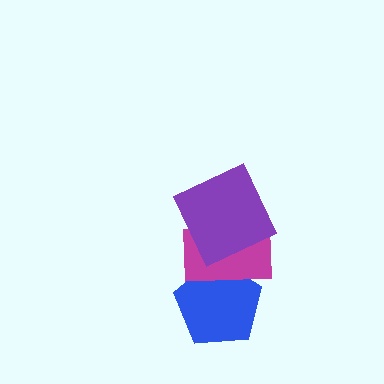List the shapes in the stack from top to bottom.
From top to bottom: the purple square, the magenta rectangle, the blue pentagon.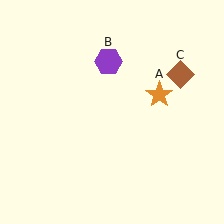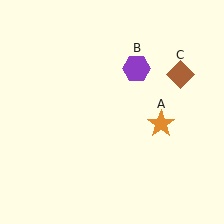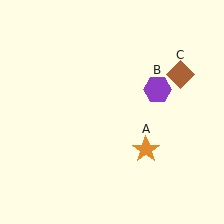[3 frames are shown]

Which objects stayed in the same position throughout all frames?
Brown diamond (object C) remained stationary.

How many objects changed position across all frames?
2 objects changed position: orange star (object A), purple hexagon (object B).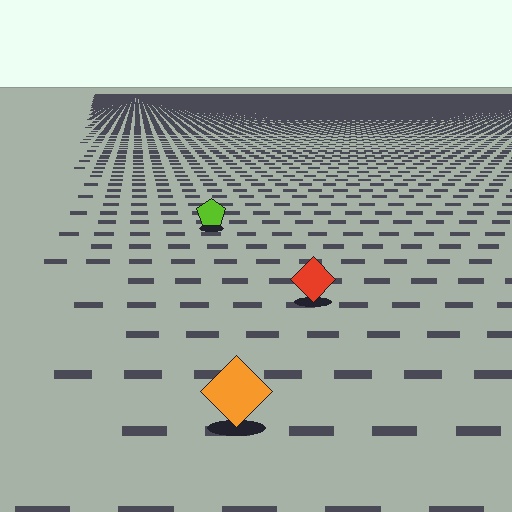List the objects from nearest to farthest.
From nearest to farthest: the orange diamond, the red diamond, the lime pentagon.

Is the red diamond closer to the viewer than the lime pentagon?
Yes. The red diamond is closer — you can tell from the texture gradient: the ground texture is coarser near it.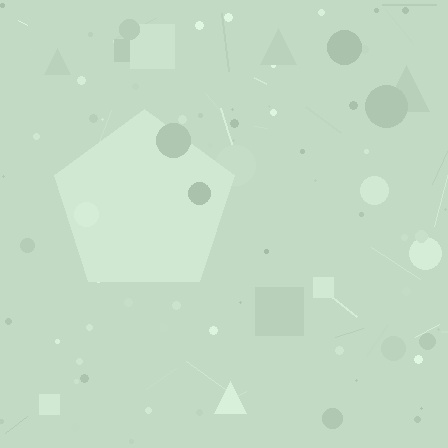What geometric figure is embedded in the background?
A pentagon is embedded in the background.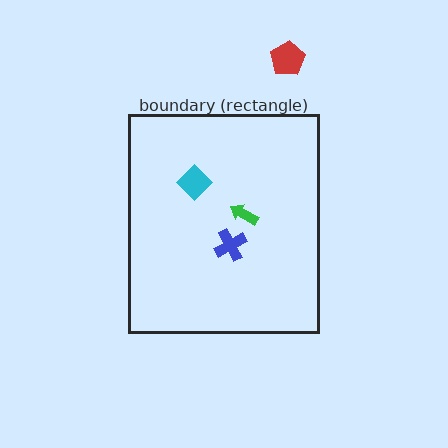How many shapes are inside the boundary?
3 inside, 1 outside.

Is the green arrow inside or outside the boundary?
Inside.